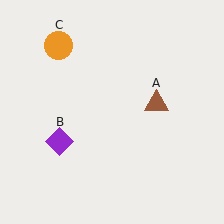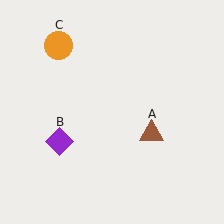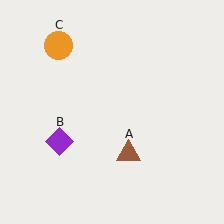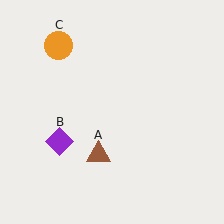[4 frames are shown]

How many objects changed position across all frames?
1 object changed position: brown triangle (object A).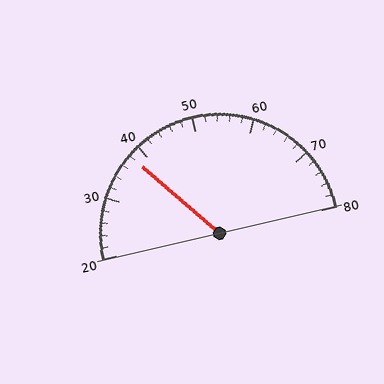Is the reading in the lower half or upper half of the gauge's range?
The reading is in the lower half of the range (20 to 80).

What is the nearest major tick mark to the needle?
The nearest major tick mark is 40.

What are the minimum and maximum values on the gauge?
The gauge ranges from 20 to 80.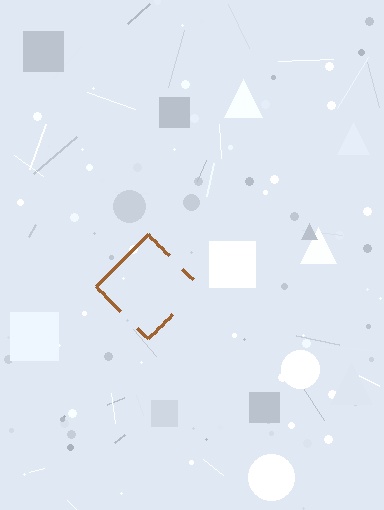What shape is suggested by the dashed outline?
The dashed outline suggests a diamond.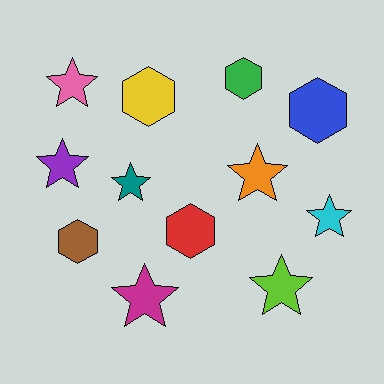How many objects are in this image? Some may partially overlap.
There are 12 objects.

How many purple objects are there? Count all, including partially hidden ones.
There is 1 purple object.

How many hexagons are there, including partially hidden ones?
There are 5 hexagons.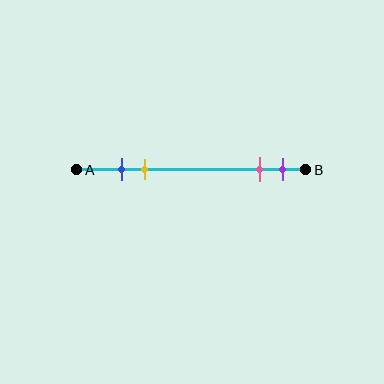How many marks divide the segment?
There are 4 marks dividing the segment.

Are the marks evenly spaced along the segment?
No, the marks are not evenly spaced.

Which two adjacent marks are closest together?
The blue and yellow marks are the closest adjacent pair.